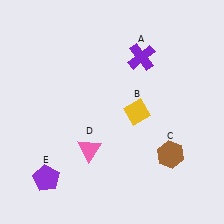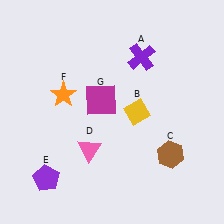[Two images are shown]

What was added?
An orange star (F), a magenta square (G) were added in Image 2.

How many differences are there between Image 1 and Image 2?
There are 2 differences between the two images.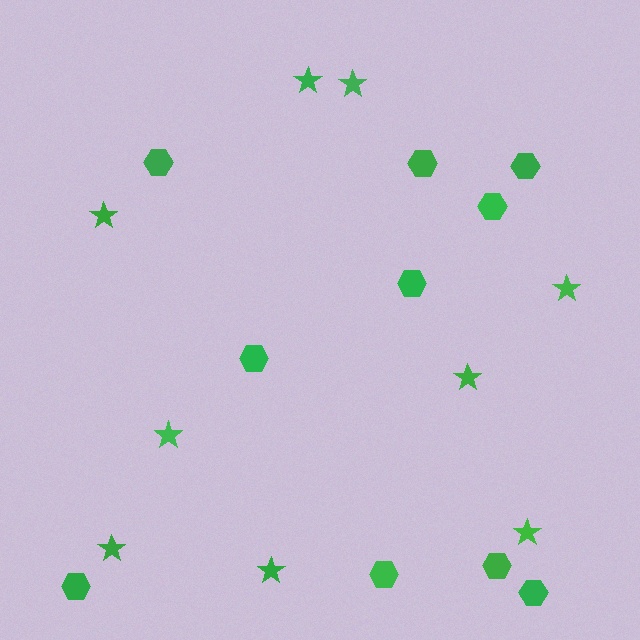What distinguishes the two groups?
There are 2 groups: one group of stars (9) and one group of hexagons (10).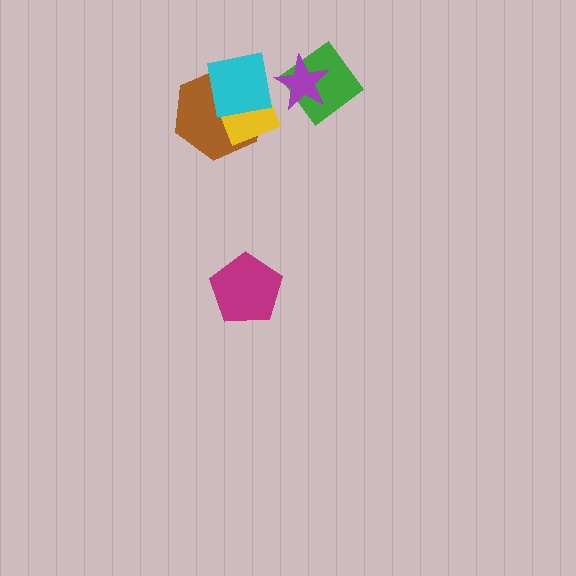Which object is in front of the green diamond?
The purple star is in front of the green diamond.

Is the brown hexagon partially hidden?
Yes, it is partially covered by another shape.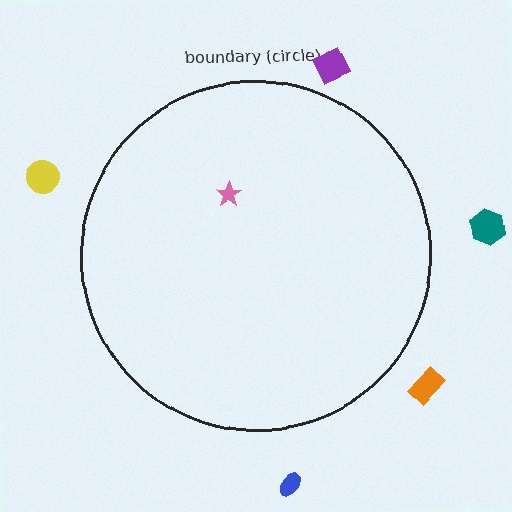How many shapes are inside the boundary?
1 inside, 5 outside.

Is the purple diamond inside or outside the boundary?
Outside.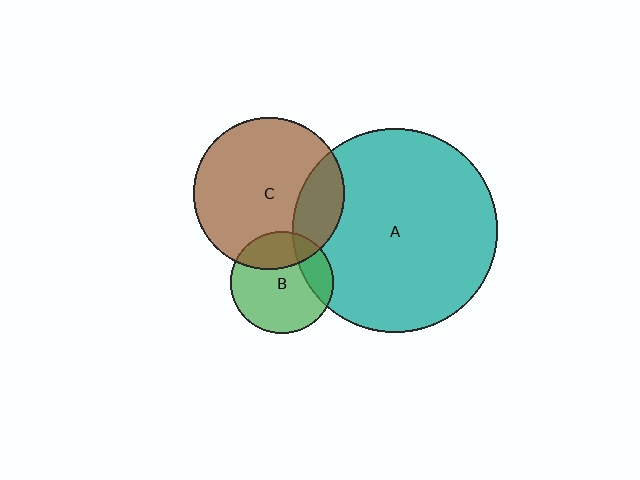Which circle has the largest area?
Circle A (teal).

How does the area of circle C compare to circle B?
Approximately 2.2 times.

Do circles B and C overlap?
Yes.